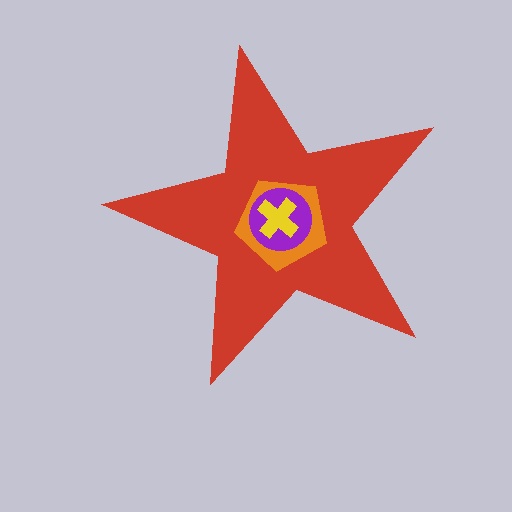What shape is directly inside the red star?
The orange pentagon.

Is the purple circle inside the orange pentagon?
Yes.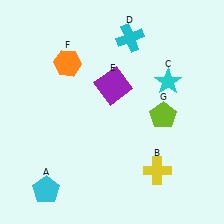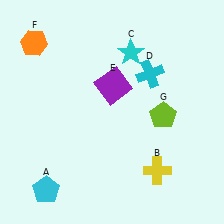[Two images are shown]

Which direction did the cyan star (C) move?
The cyan star (C) moved left.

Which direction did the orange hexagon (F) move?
The orange hexagon (F) moved left.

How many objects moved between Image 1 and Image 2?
3 objects moved between the two images.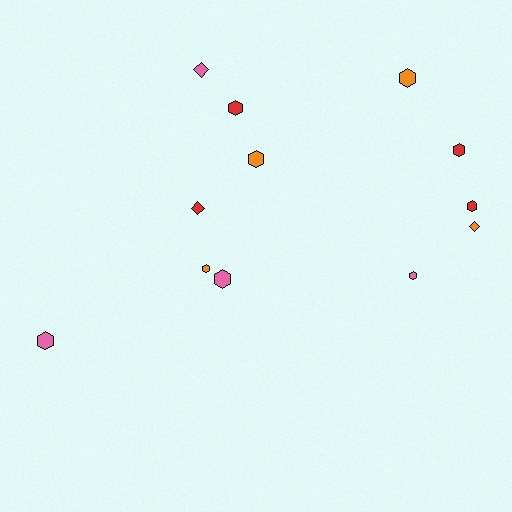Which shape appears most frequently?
Hexagon, with 9 objects.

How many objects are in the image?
There are 12 objects.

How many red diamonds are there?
There is 1 red diamond.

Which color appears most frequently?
Orange, with 4 objects.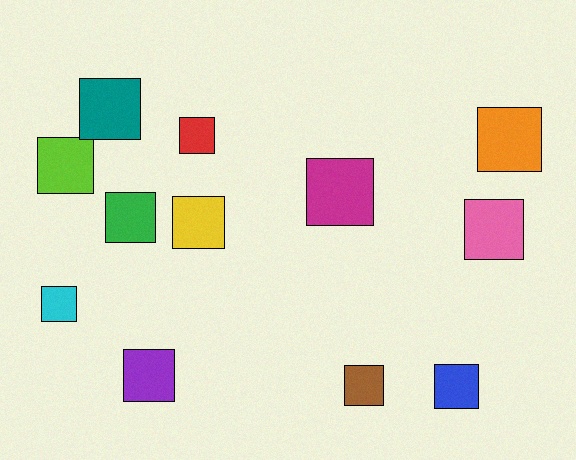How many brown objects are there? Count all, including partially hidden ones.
There is 1 brown object.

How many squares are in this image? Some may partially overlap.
There are 12 squares.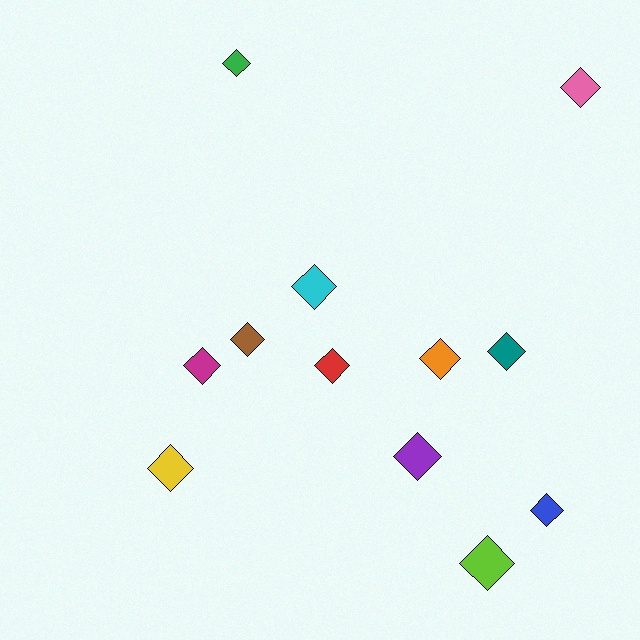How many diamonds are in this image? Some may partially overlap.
There are 12 diamonds.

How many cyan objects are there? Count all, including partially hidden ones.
There is 1 cyan object.